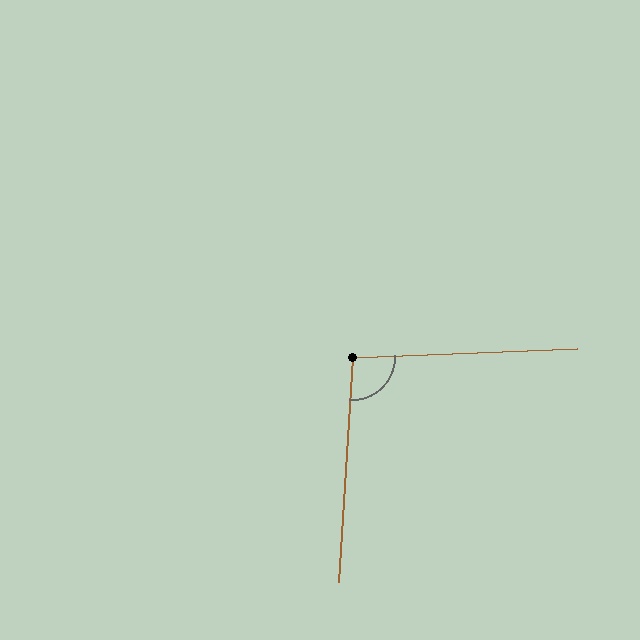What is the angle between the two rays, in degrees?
Approximately 96 degrees.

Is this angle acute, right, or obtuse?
It is obtuse.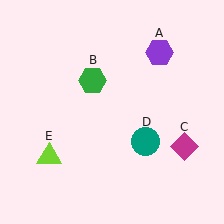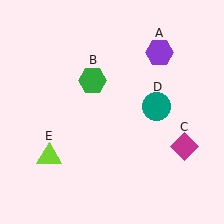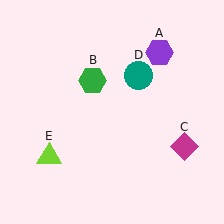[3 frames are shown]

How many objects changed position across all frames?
1 object changed position: teal circle (object D).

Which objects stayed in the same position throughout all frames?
Purple hexagon (object A) and green hexagon (object B) and magenta diamond (object C) and lime triangle (object E) remained stationary.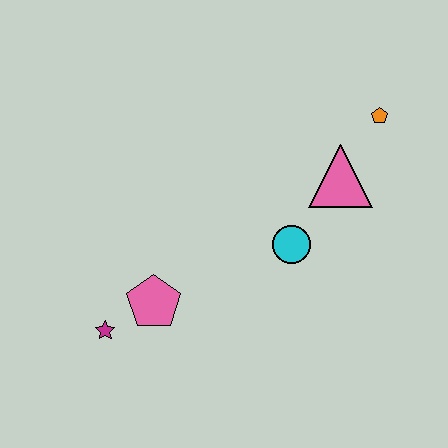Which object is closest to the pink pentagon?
The magenta star is closest to the pink pentagon.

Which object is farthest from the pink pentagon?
The orange pentagon is farthest from the pink pentagon.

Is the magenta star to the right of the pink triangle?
No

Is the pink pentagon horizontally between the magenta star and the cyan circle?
Yes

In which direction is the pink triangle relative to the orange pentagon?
The pink triangle is below the orange pentagon.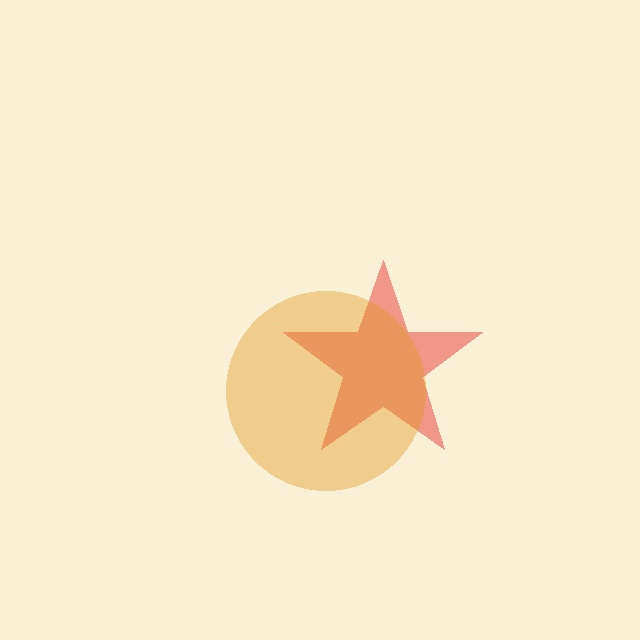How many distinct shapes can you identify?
There are 2 distinct shapes: a red star, an orange circle.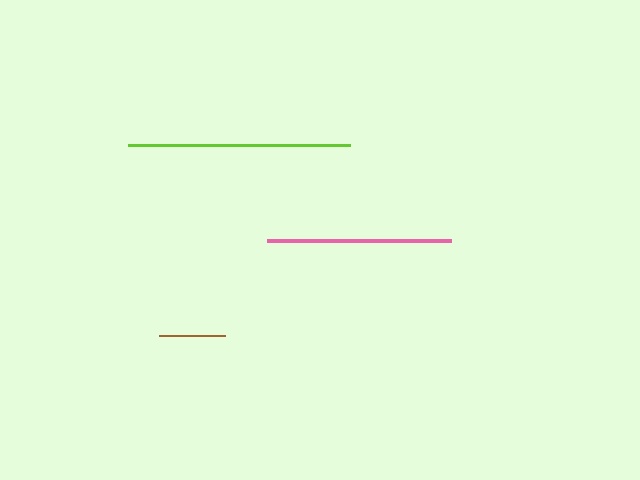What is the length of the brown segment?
The brown segment is approximately 66 pixels long.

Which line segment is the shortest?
The brown line is the shortest at approximately 66 pixels.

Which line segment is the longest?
The lime line is the longest at approximately 222 pixels.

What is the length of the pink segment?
The pink segment is approximately 184 pixels long.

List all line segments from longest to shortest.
From longest to shortest: lime, pink, brown.